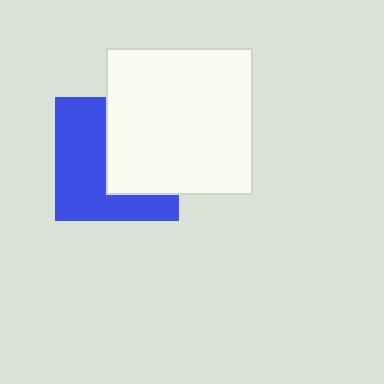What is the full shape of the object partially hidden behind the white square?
The partially hidden object is a blue square.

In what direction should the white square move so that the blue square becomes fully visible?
The white square should move right. That is the shortest direction to clear the overlap and leave the blue square fully visible.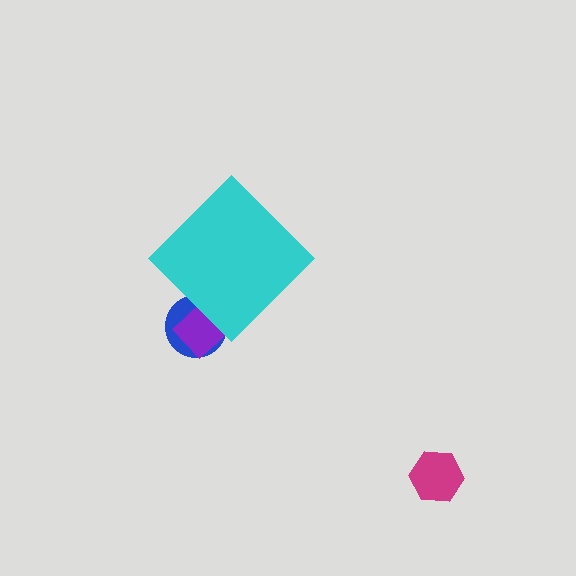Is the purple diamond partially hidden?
Yes, the purple diamond is partially hidden behind the cyan diamond.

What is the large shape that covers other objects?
A cyan diamond.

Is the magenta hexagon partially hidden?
No, the magenta hexagon is fully visible.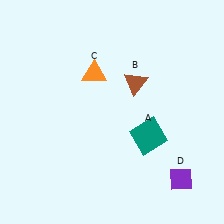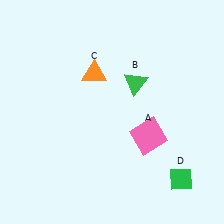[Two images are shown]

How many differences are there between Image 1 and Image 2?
There are 3 differences between the two images.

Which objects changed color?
A changed from teal to pink. B changed from brown to green. D changed from purple to green.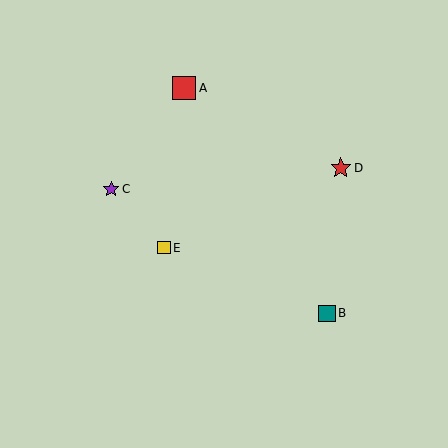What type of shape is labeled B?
Shape B is a teal square.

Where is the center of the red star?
The center of the red star is at (341, 168).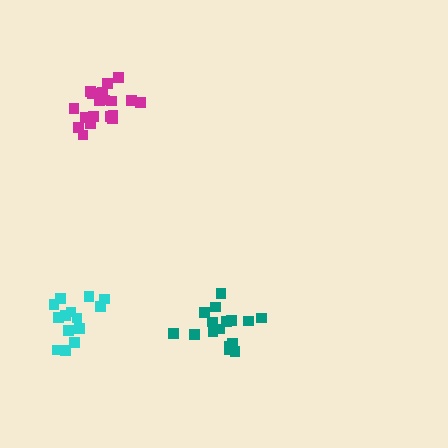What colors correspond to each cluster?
The clusters are colored: teal, magenta, cyan.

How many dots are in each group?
Group 1: 17 dots, Group 2: 19 dots, Group 3: 14 dots (50 total).